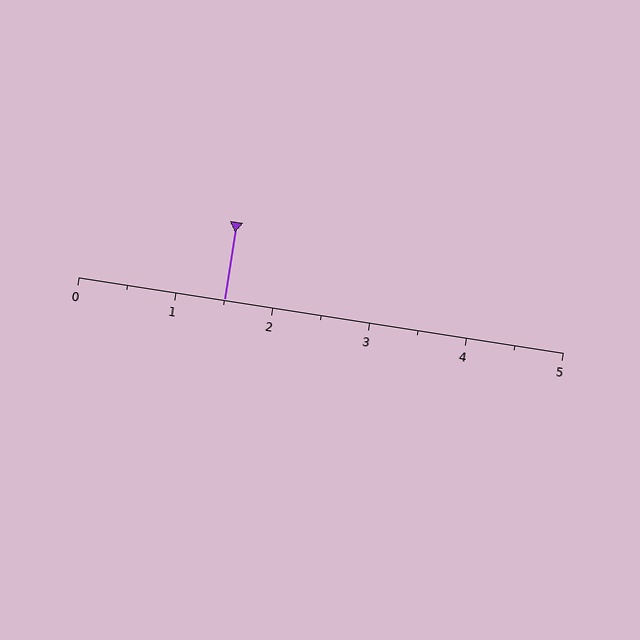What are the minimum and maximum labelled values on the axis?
The axis runs from 0 to 5.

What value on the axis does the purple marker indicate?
The marker indicates approximately 1.5.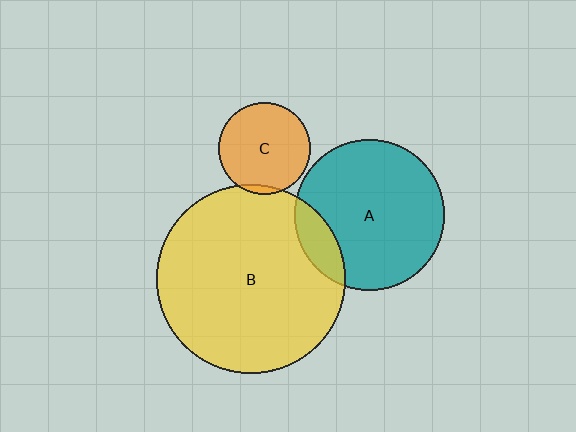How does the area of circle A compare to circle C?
Approximately 2.7 times.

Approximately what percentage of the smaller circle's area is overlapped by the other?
Approximately 5%.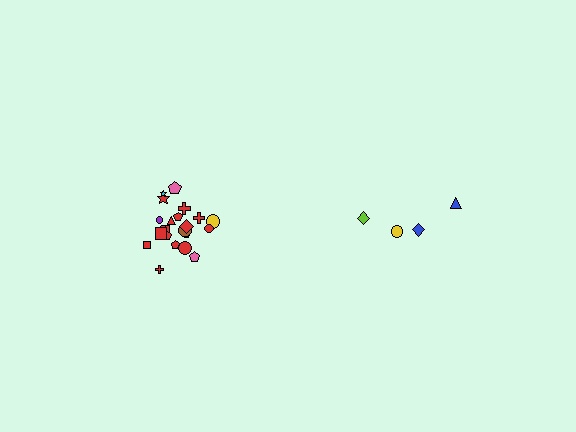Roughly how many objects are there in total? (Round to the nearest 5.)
Roughly 25 objects in total.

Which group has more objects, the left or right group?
The left group.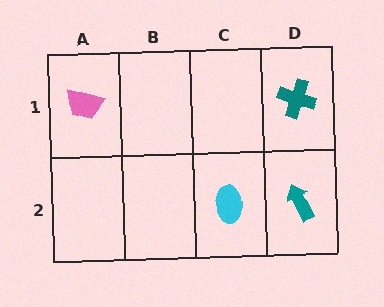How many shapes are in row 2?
2 shapes.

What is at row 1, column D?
A teal cross.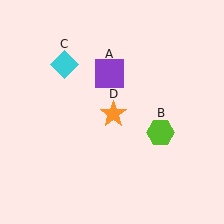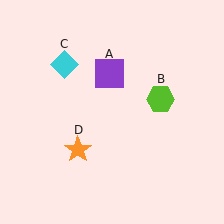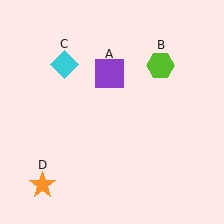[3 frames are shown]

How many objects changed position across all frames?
2 objects changed position: lime hexagon (object B), orange star (object D).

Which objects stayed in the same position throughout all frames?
Purple square (object A) and cyan diamond (object C) remained stationary.